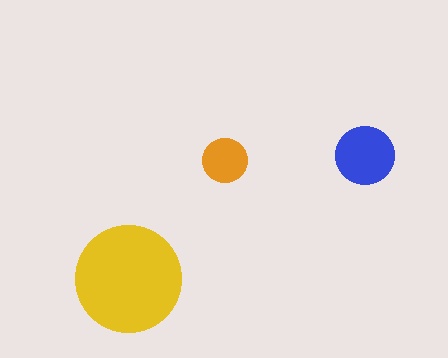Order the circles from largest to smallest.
the yellow one, the blue one, the orange one.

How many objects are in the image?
There are 3 objects in the image.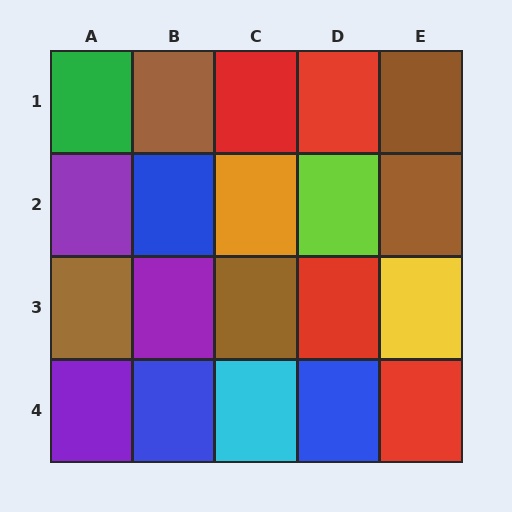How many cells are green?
1 cell is green.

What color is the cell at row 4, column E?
Red.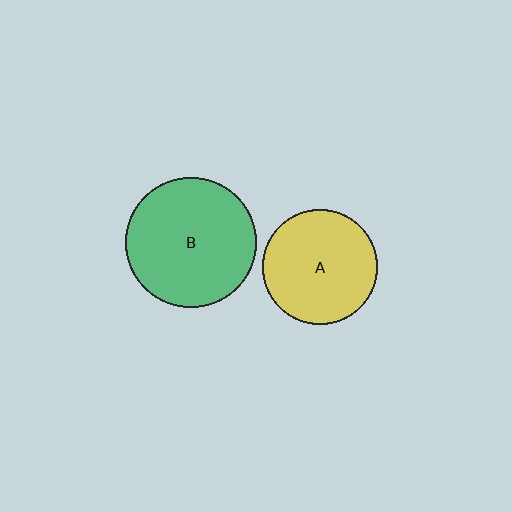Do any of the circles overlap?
No, none of the circles overlap.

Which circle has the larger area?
Circle B (green).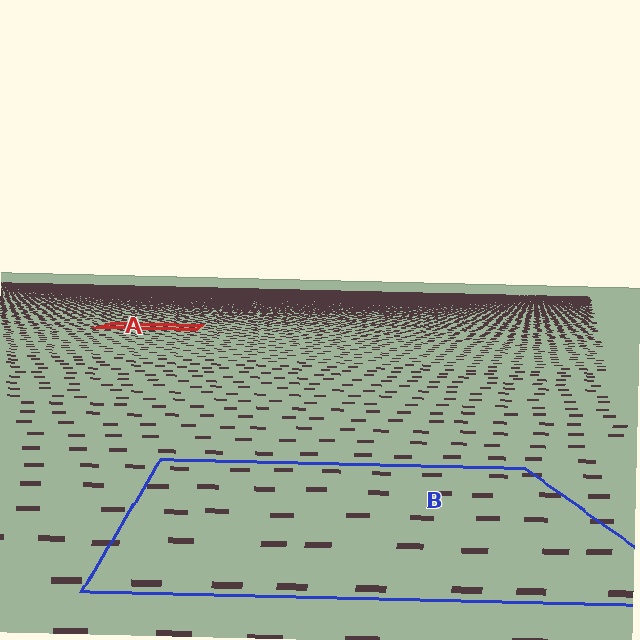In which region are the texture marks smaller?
The texture marks are smaller in region A, because it is farther away.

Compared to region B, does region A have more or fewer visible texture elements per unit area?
Region A has more texture elements per unit area — they are packed more densely because it is farther away.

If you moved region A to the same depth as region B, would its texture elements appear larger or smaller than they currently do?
They would appear larger. At a closer depth, the same texture elements are projected at a bigger on-screen size.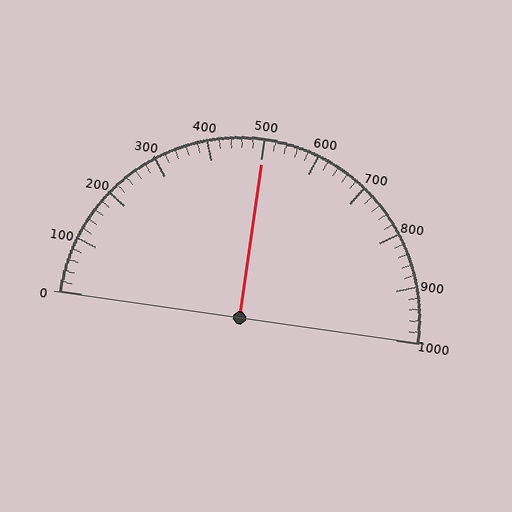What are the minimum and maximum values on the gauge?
The gauge ranges from 0 to 1000.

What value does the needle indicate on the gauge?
The needle indicates approximately 500.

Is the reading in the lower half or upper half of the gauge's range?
The reading is in the upper half of the range (0 to 1000).